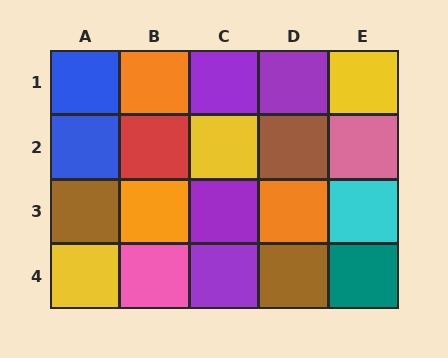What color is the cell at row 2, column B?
Red.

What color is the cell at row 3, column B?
Orange.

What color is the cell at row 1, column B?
Orange.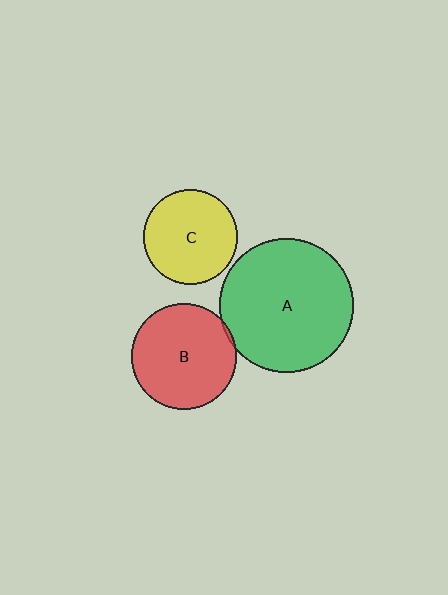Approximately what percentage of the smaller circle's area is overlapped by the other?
Approximately 5%.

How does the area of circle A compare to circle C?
Approximately 2.0 times.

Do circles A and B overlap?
Yes.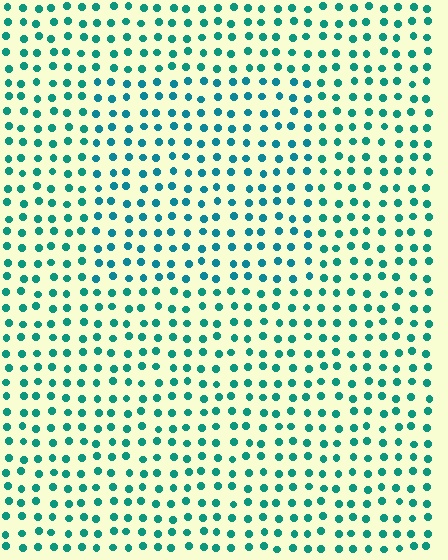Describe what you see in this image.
The image is filled with small teal elements in a uniform arrangement. A rectangle-shaped region is visible where the elements are tinted to a slightly different hue, forming a subtle color boundary.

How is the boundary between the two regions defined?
The boundary is defined purely by a slight shift in hue (about 18 degrees). Spacing, size, and orientation are identical on both sides.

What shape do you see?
I see a rectangle.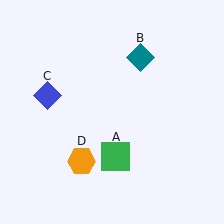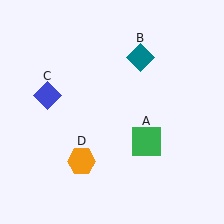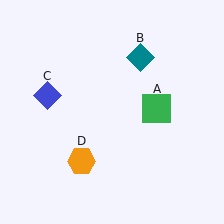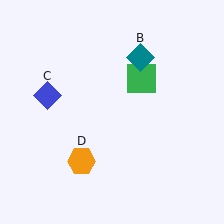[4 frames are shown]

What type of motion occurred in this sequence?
The green square (object A) rotated counterclockwise around the center of the scene.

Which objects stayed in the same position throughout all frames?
Teal diamond (object B) and blue diamond (object C) and orange hexagon (object D) remained stationary.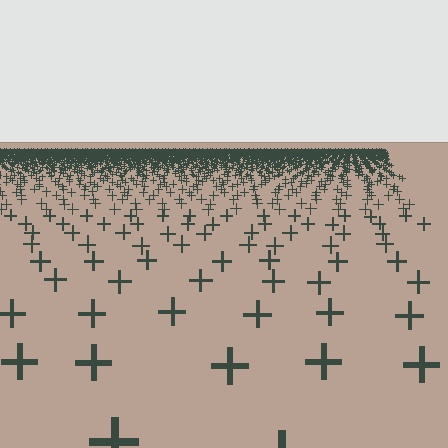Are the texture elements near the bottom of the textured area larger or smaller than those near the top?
Larger. Near the bottom, elements are closer to the viewer and appear at a bigger on-screen size.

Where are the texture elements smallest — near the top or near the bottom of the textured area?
Near the top.